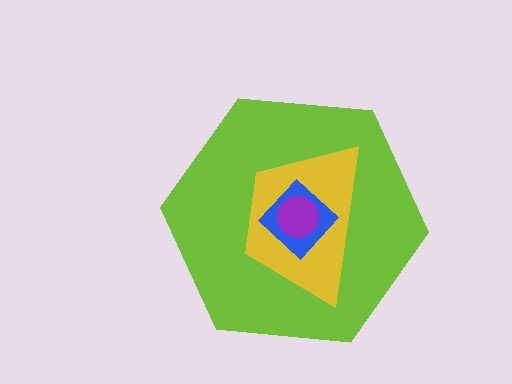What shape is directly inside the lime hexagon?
The yellow trapezoid.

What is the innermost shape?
The purple circle.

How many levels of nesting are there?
4.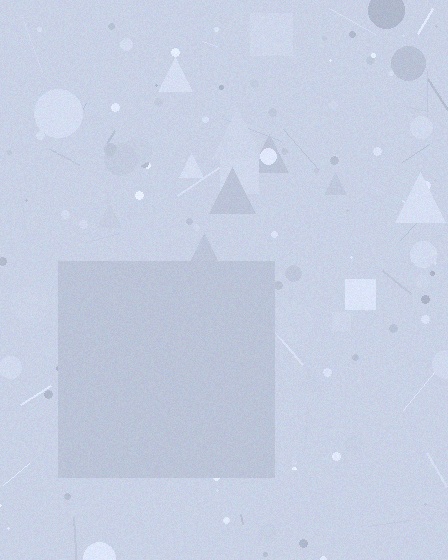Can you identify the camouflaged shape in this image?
The camouflaged shape is a square.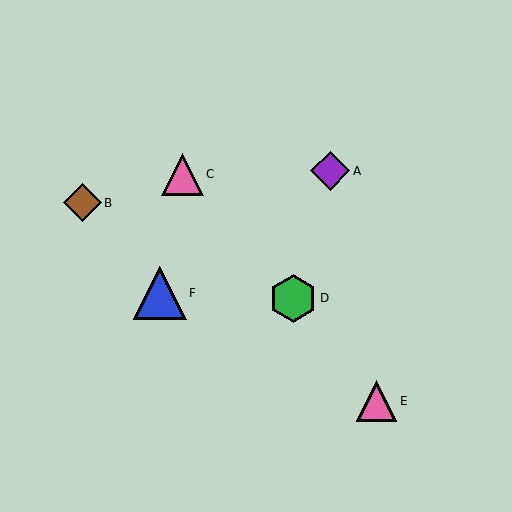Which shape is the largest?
The blue triangle (labeled F) is the largest.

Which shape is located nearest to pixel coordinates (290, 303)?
The green hexagon (labeled D) at (293, 298) is nearest to that location.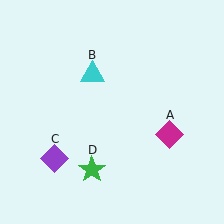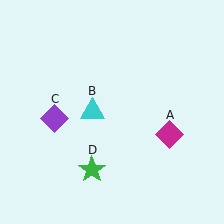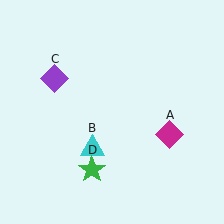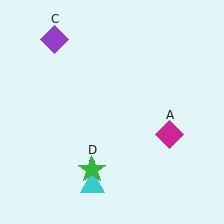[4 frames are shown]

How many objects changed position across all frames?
2 objects changed position: cyan triangle (object B), purple diamond (object C).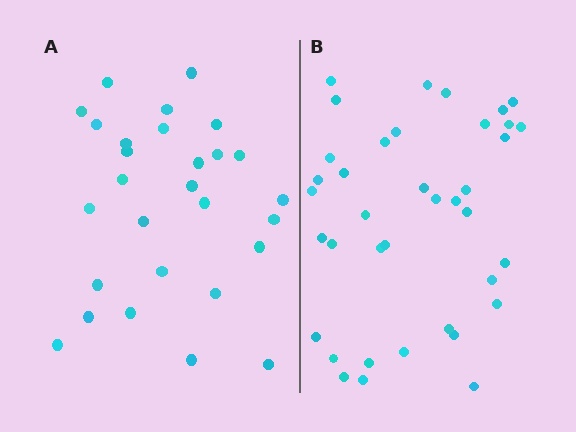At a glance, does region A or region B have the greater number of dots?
Region B (the right region) has more dots.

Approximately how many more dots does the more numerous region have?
Region B has roughly 10 or so more dots than region A.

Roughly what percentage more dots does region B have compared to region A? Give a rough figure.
About 35% more.